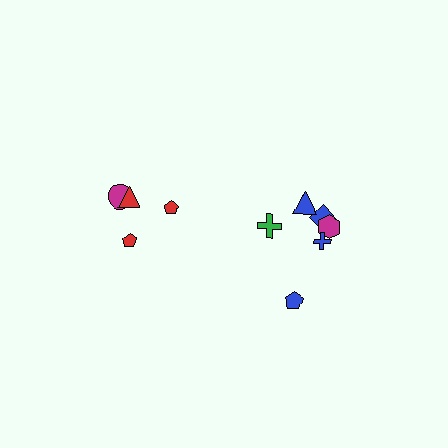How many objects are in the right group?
There are 6 objects.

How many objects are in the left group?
There are 4 objects.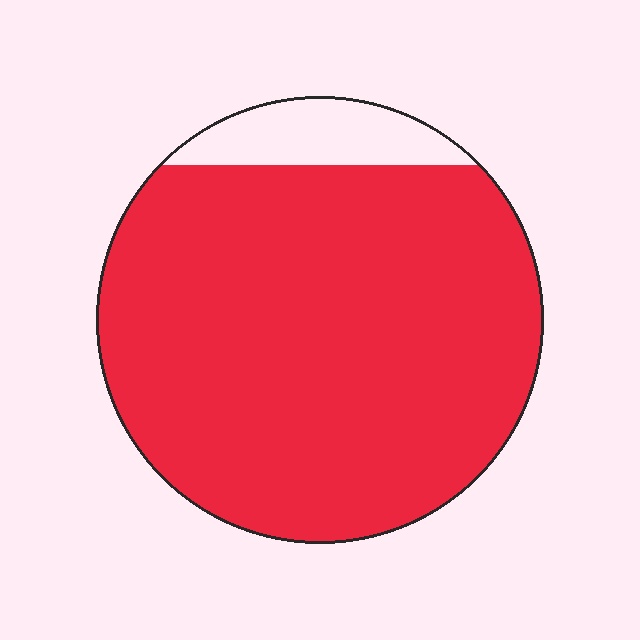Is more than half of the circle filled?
Yes.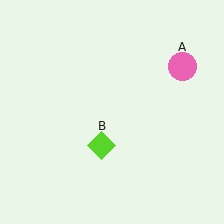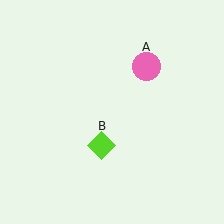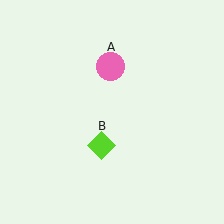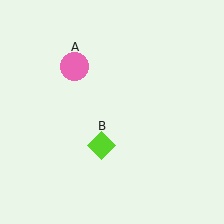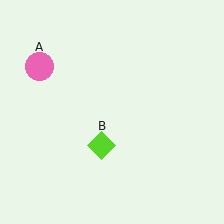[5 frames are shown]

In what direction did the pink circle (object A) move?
The pink circle (object A) moved left.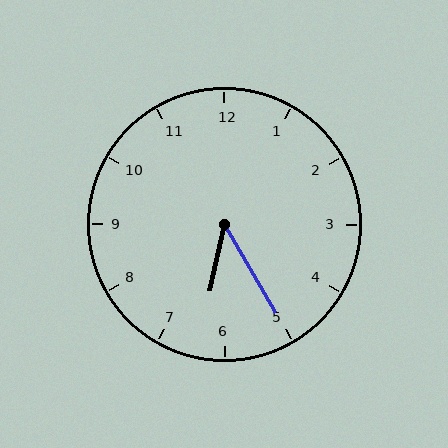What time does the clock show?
6:25.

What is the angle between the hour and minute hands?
Approximately 42 degrees.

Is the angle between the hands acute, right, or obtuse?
It is acute.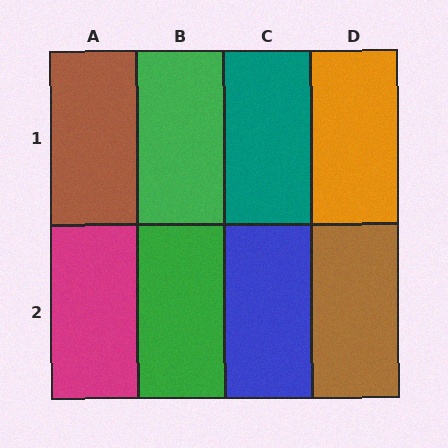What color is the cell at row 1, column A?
Brown.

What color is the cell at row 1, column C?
Teal.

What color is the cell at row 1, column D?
Orange.